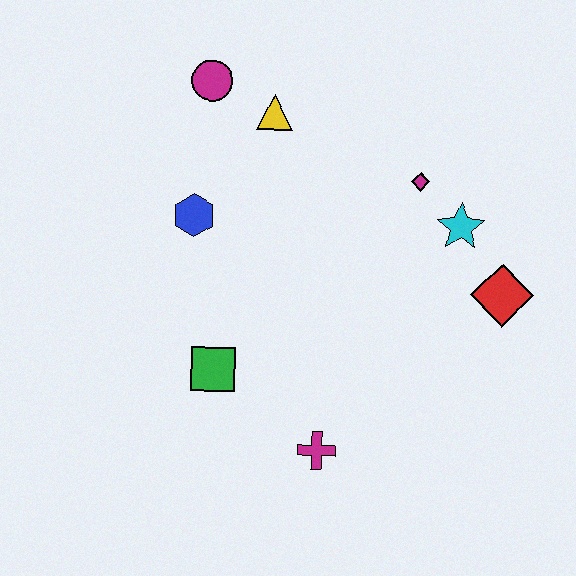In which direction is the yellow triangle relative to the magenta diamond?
The yellow triangle is to the left of the magenta diamond.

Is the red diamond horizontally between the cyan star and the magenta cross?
No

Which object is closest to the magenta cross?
The green square is closest to the magenta cross.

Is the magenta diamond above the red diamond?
Yes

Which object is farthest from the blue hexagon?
The red diamond is farthest from the blue hexagon.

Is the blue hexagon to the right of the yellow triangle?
No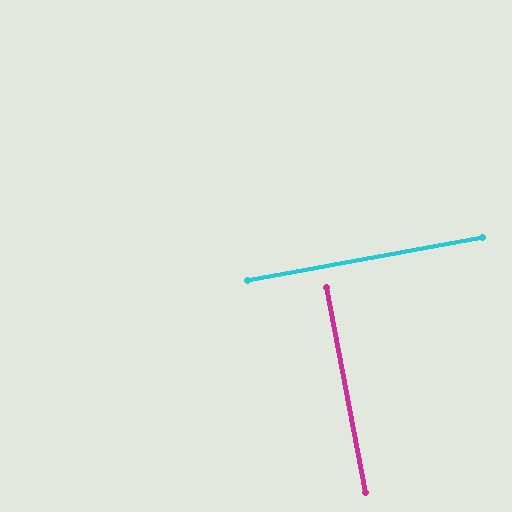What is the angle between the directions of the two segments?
Approximately 89 degrees.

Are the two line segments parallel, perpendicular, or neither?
Perpendicular — they meet at approximately 89°.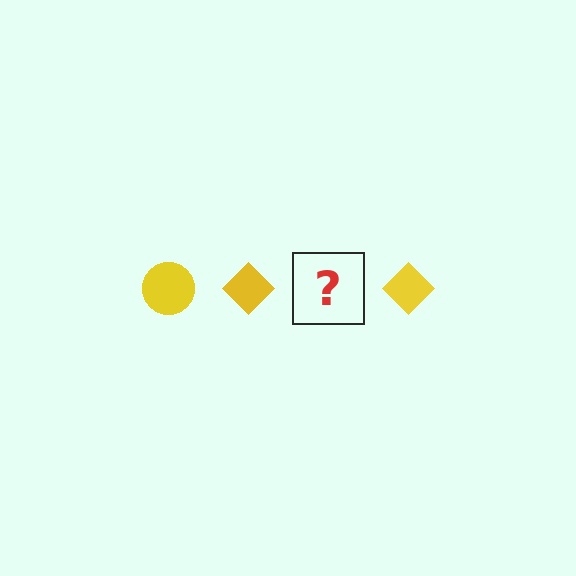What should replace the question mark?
The question mark should be replaced with a yellow circle.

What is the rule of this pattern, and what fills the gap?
The rule is that the pattern cycles through circle, diamond shapes in yellow. The gap should be filled with a yellow circle.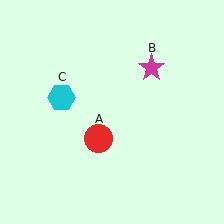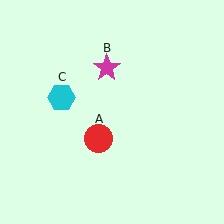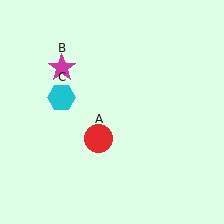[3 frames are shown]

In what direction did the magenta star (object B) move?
The magenta star (object B) moved left.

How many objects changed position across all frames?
1 object changed position: magenta star (object B).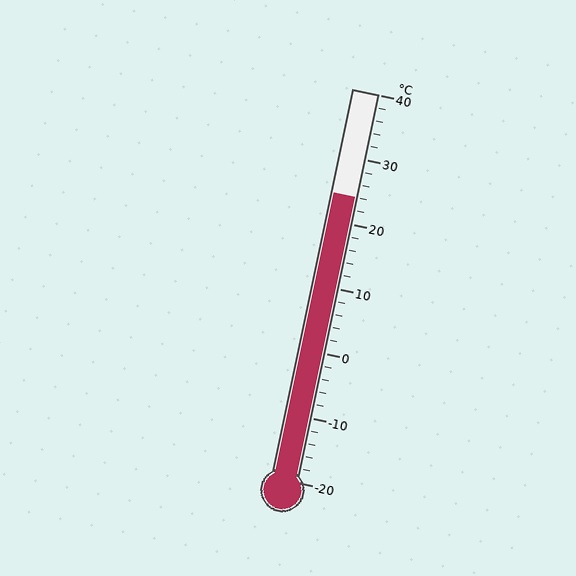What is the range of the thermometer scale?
The thermometer scale ranges from -20°C to 40°C.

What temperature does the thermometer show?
The thermometer shows approximately 24°C.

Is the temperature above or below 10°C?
The temperature is above 10°C.